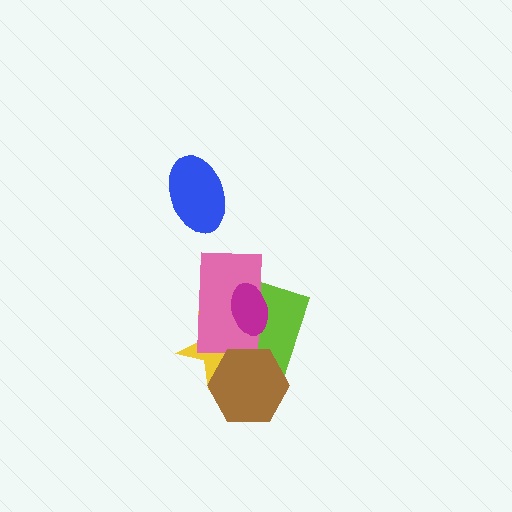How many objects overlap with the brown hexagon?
2 objects overlap with the brown hexagon.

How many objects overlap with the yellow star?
4 objects overlap with the yellow star.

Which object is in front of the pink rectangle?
The magenta ellipse is in front of the pink rectangle.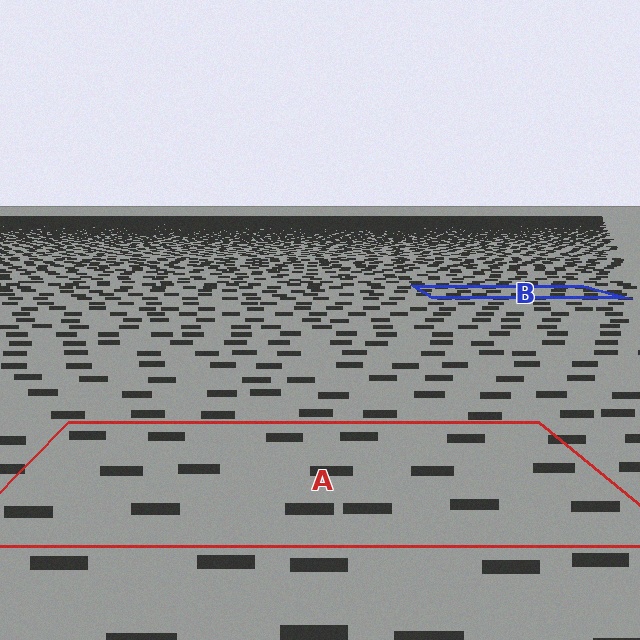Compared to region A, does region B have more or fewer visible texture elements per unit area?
Region B has more texture elements per unit area — they are packed more densely because it is farther away.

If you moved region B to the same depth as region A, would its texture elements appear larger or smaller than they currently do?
They would appear larger. At a closer depth, the same texture elements are projected at a bigger on-screen size.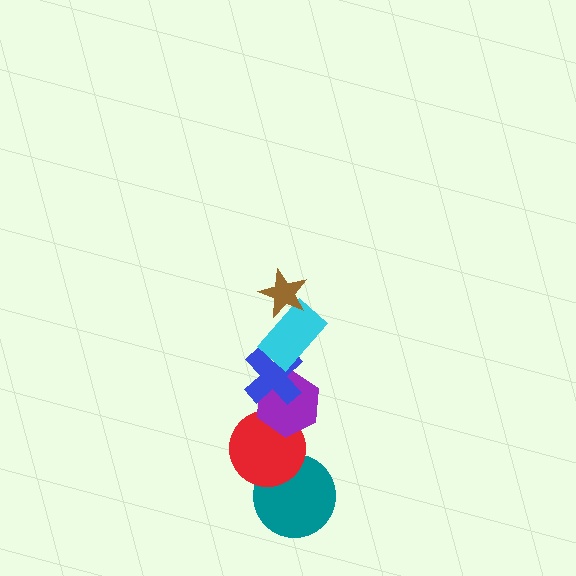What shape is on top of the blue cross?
The cyan rectangle is on top of the blue cross.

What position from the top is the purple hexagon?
The purple hexagon is 4th from the top.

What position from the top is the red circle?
The red circle is 5th from the top.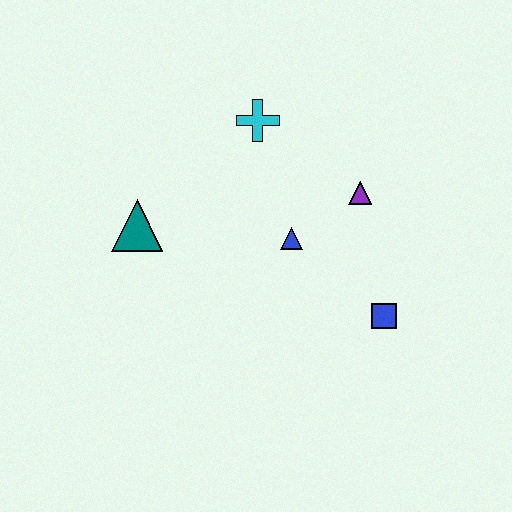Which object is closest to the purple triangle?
The blue triangle is closest to the purple triangle.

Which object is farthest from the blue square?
The teal triangle is farthest from the blue square.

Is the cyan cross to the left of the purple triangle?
Yes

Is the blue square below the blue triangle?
Yes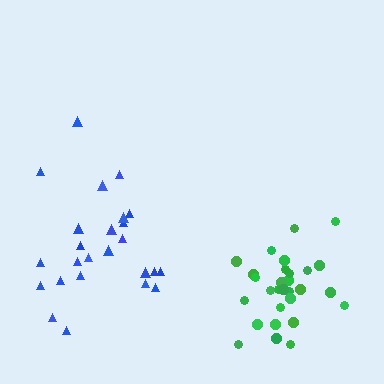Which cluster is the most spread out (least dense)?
Blue.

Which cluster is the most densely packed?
Green.